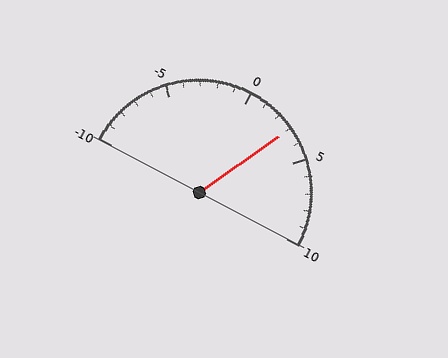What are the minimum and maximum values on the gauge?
The gauge ranges from -10 to 10.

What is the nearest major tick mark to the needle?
The nearest major tick mark is 5.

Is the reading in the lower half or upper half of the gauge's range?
The reading is in the upper half of the range (-10 to 10).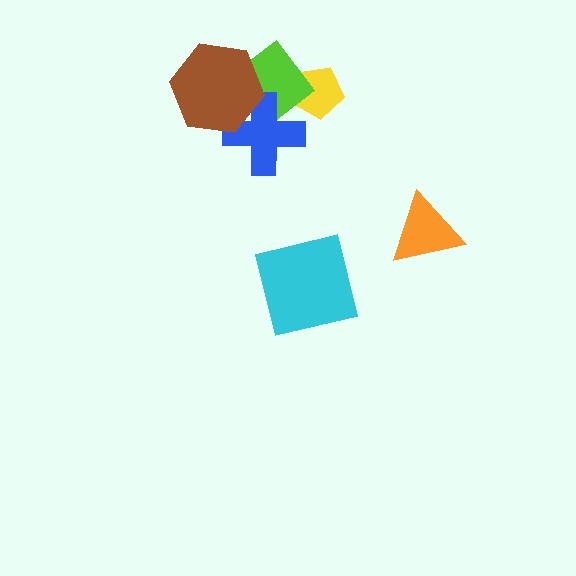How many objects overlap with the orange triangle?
0 objects overlap with the orange triangle.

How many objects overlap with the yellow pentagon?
1 object overlaps with the yellow pentagon.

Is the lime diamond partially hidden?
Yes, it is partially covered by another shape.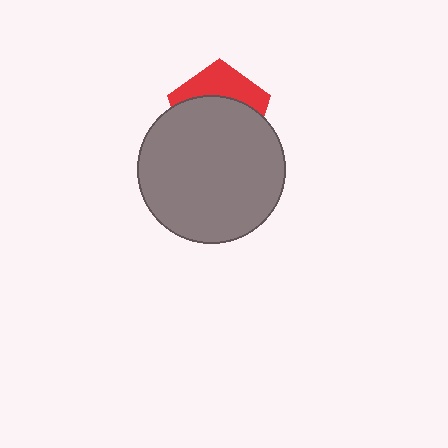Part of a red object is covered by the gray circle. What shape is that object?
It is a pentagon.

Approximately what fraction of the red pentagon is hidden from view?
Roughly 65% of the red pentagon is hidden behind the gray circle.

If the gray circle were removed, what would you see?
You would see the complete red pentagon.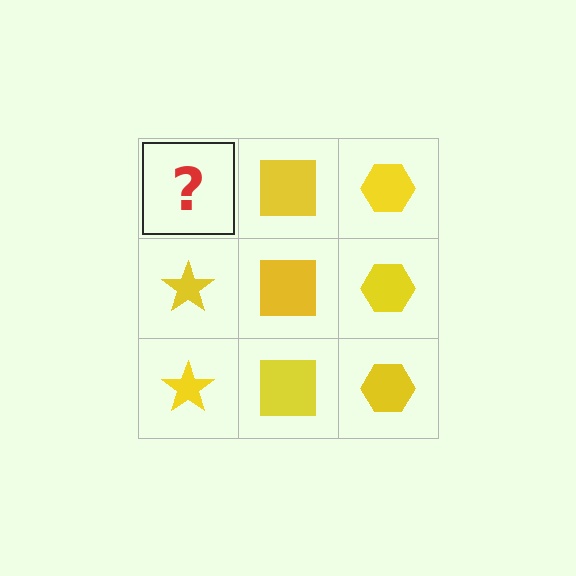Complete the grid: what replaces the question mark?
The question mark should be replaced with a yellow star.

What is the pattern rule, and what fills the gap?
The rule is that each column has a consistent shape. The gap should be filled with a yellow star.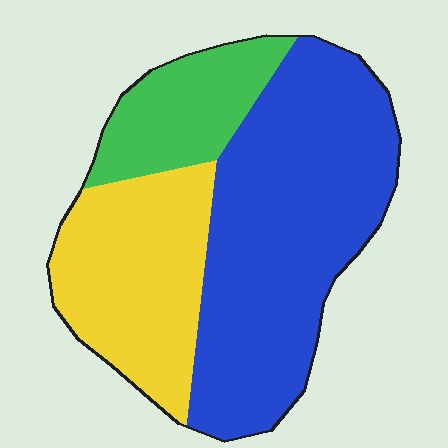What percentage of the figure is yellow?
Yellow covers roughly 30% of the figure.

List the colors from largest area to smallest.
From largest to smallest: blue, yellow, green.